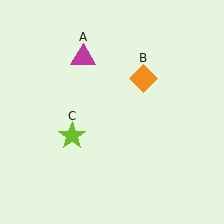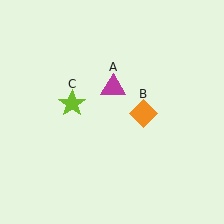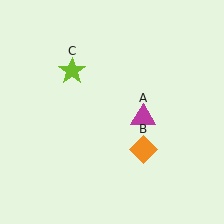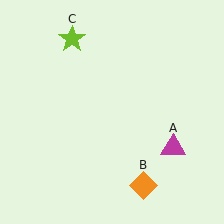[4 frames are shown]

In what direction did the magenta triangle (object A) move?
The magenta triangle (object A) moved down and to the right.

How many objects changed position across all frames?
3 objects changed position: magenta triangle (object A), orange diamond (object B), lime star (object C).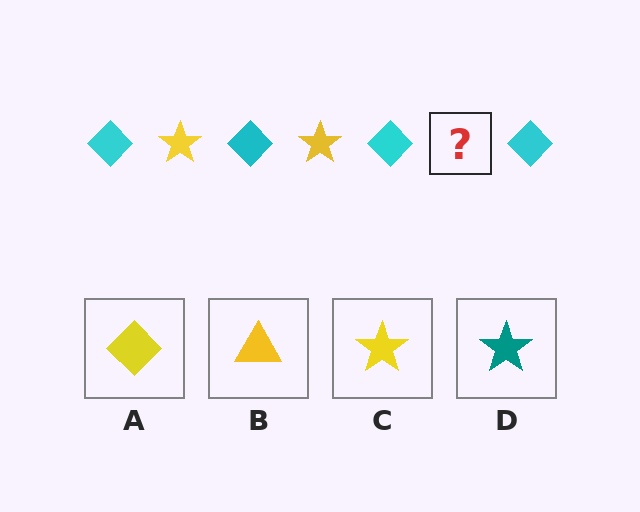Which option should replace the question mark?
Option C.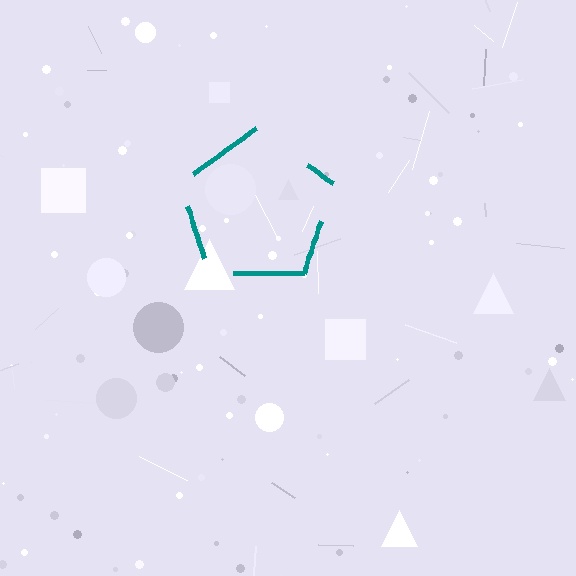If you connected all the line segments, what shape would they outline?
They would outline a pentagon.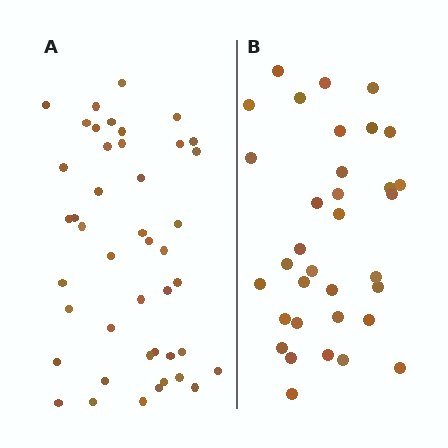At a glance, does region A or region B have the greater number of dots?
Region A (the left region) has more dots.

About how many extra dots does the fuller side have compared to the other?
Region A has roughly 10 or so more dots than region B.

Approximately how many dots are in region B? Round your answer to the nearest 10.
About 30 dots. (The exact count is 34, which rounds to 30.)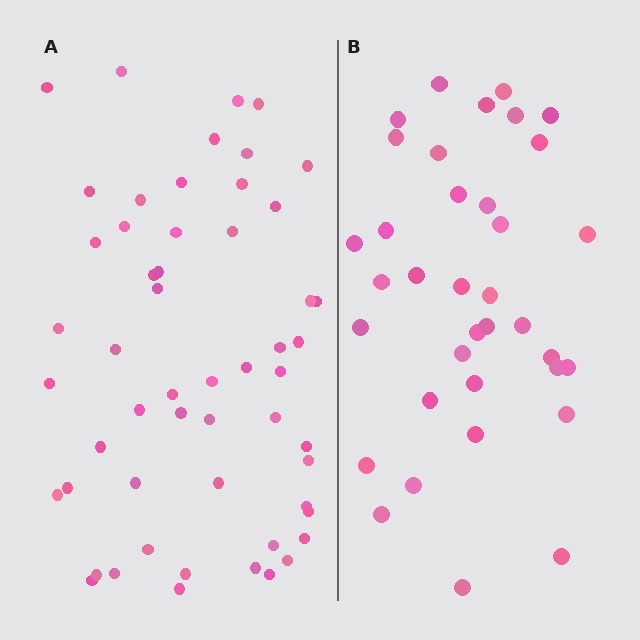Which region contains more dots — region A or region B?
Region A (the left region) has more dots.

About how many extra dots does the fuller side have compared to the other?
Region A has approximately 20 more dots than region B.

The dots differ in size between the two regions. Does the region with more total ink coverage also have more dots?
No. Region B has more total ink coverage because its dots are larger, but region A actually contains more individual dots. Total area can be misleading — the number of items is what matters here.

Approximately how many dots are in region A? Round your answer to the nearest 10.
About 50 dots. (The exact count is 54, which rounds to 50.)